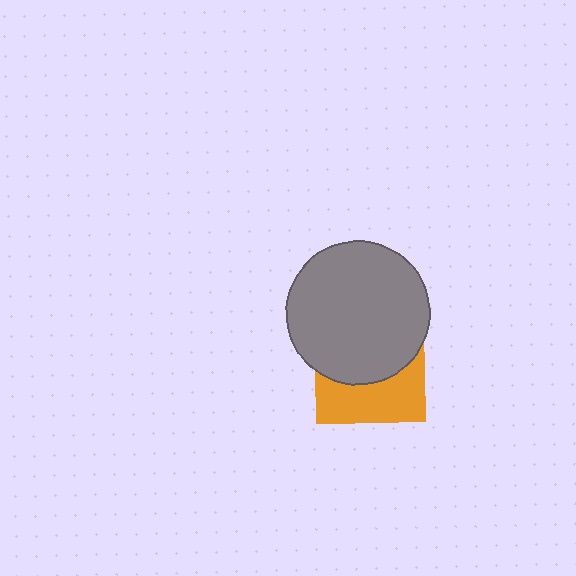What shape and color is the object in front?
The object in front is a gray circle.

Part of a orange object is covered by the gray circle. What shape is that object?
It is a square.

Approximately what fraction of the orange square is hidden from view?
Roughly 57% of the orange square is hidden behind the gray circle.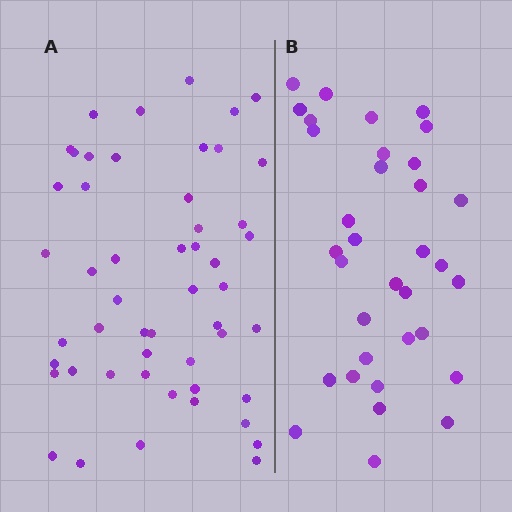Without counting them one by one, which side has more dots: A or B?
Region A (the left region) has more dots.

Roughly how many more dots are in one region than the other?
Region A has approximately 15 more dots than region B.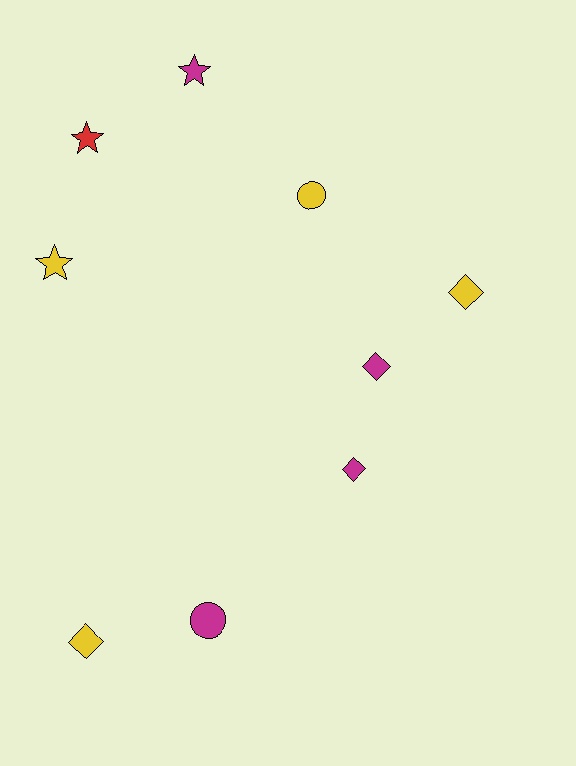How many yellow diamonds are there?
There are 2 yellow diamonds.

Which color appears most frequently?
Magenta, with 4 objects.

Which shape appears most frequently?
Diamond, with 4 objects.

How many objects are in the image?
There are 9 objects.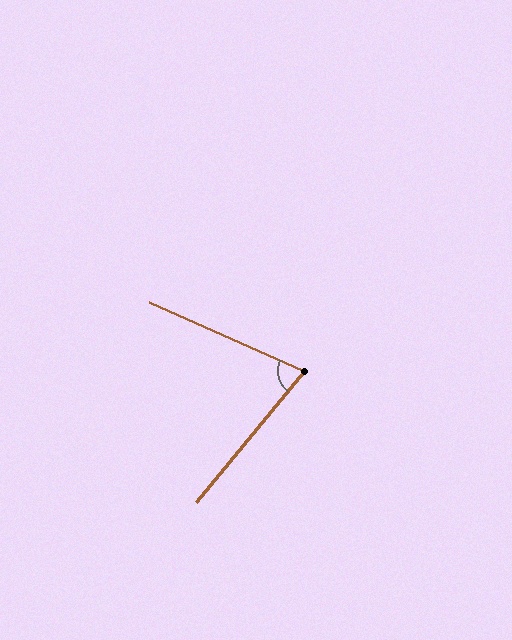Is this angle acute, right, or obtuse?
It is acute.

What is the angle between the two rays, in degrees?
Approximately 75 degrees.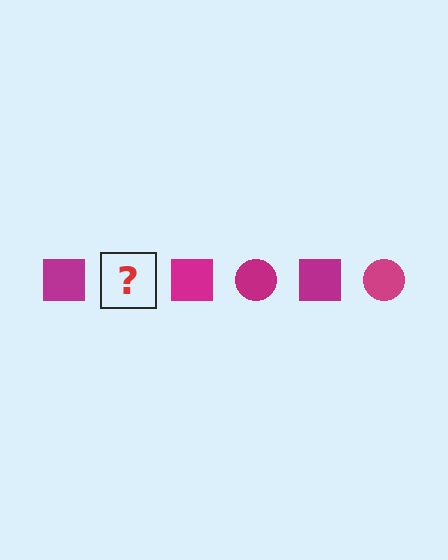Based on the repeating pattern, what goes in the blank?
The blank should be a magenta circle.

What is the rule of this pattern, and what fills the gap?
The rule is that the pattern cycles through square, circle shapes in magenta. The gap should be filled with a magenta circle.